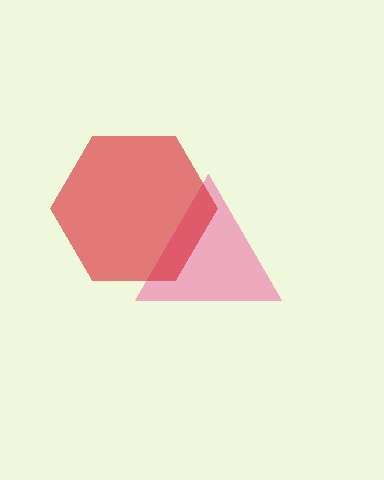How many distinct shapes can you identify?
There are 2 distinct shapes: a pink triangle, a red hexagon.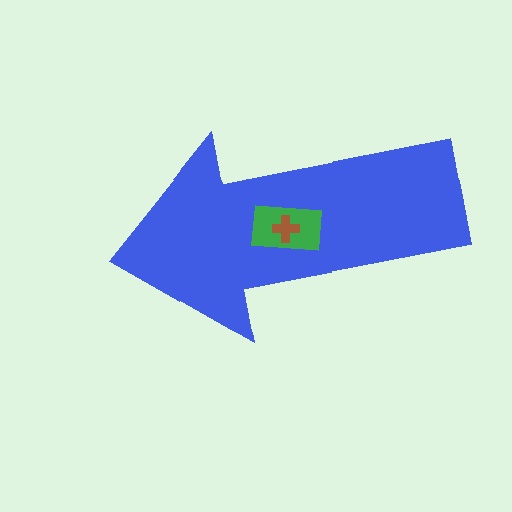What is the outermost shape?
The blue arrow.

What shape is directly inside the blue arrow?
The green rectangle.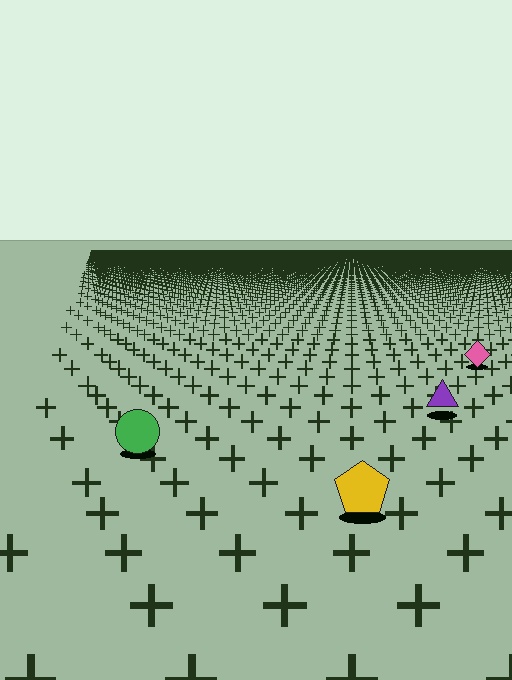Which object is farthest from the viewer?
The pink diamond is farthest from the viewer. It appears smaller and the ground texture around it is denser.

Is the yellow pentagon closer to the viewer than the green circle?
Yes. The yellow pentagon is closer — you can tell from the texture gradient: the ground texture is coarser near it.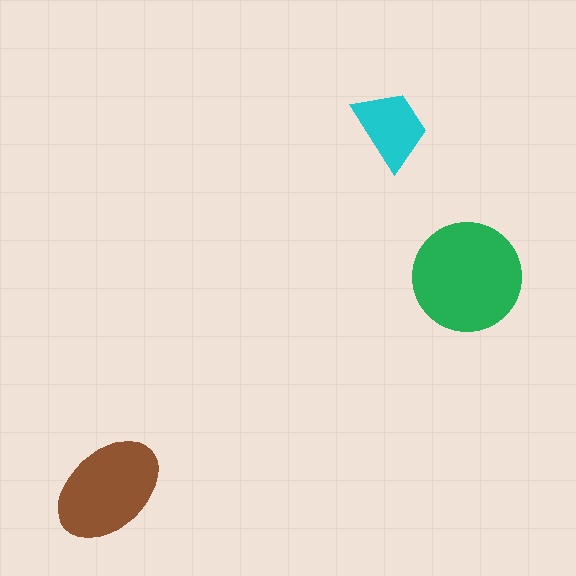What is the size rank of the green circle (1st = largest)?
1st.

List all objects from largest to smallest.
The green circle, the brown ellipse, the cyan trapezoid.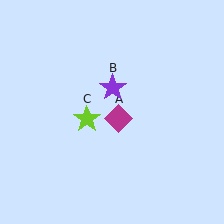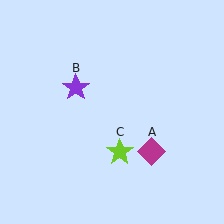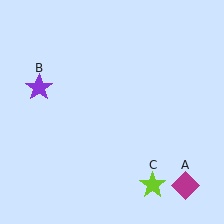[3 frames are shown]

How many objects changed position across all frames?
3 objects changed position: magenta diamond (object A), purple star (object B), lime star (object C).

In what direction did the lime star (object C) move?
The lime star (object C) moved down and to the right.